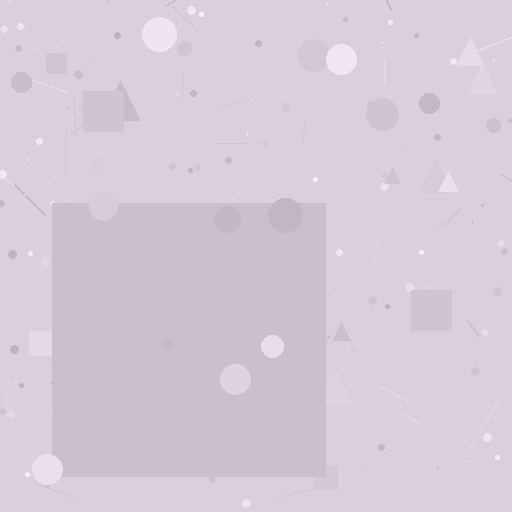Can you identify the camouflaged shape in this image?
The camouflaged shape is a square.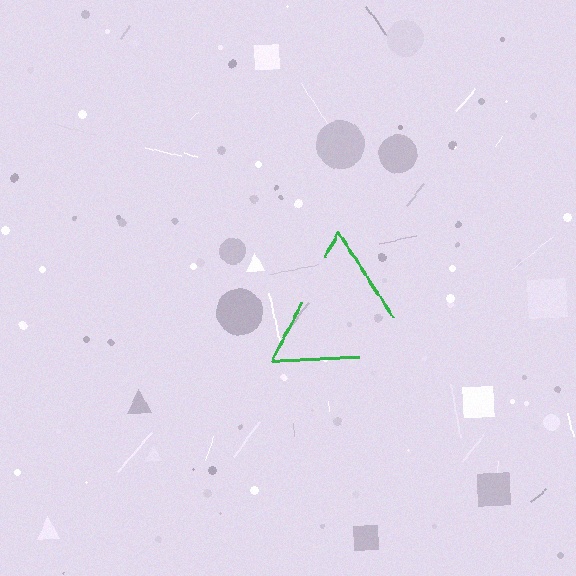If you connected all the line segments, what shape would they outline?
They would outline a triangle.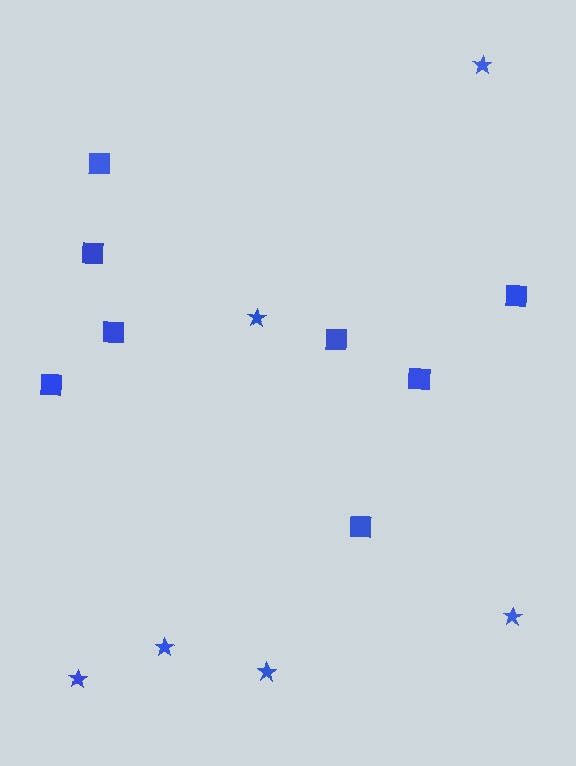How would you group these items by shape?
There are 2 groups: one group of squares (8) and one group of stars (6).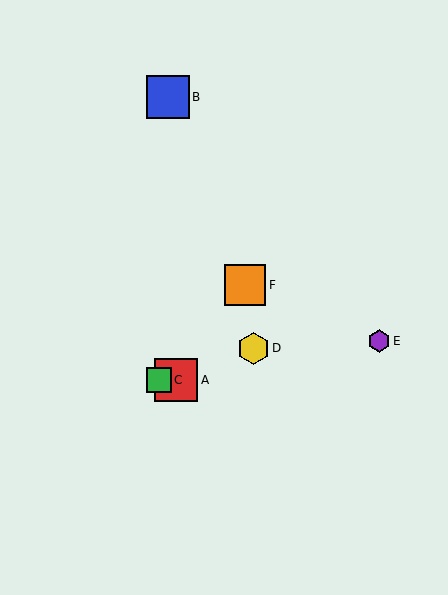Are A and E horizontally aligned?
No, A is at y≈380 and E is at y≈341.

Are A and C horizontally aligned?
Yes, both are at y≈380.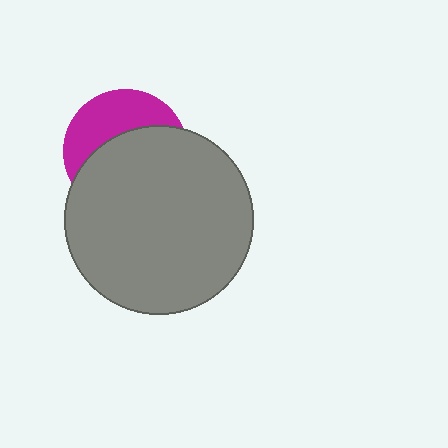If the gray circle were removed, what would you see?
You would see the complete magenta circle.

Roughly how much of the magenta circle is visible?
A small part of it is visible (roughly 39%).